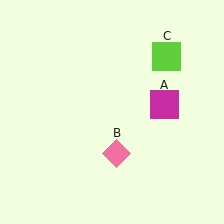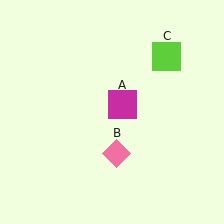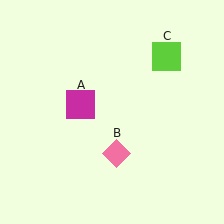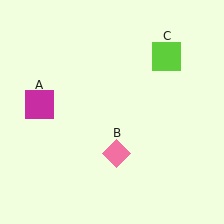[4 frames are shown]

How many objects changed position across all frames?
1 object changed position: magenta square (object A).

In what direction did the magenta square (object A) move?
The magenta square (object A) moved left.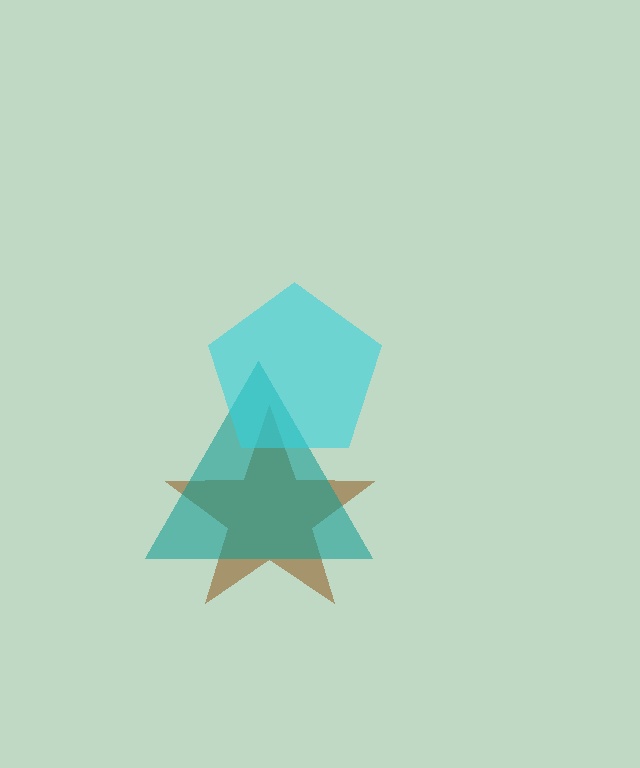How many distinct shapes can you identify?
There are 3 distinct shapes: a brown star, a teal triangle, a cyan pentagon.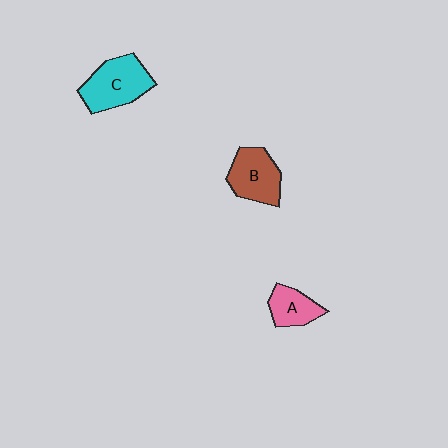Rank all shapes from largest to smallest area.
From largest to smallest: C (cyan), B (brown), A (pink).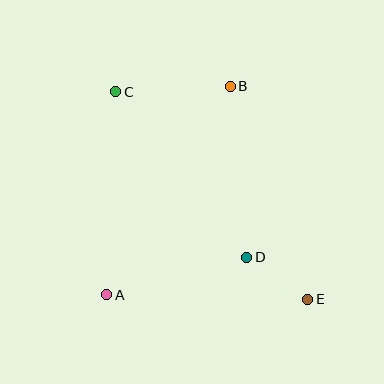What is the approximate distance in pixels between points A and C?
The distance between A and C is approximately 203 pixels.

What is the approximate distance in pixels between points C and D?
The distance between C and D is approximately 211 pixels.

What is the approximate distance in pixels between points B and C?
The distance between B and C is approximately 115 pixels.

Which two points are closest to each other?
Points D and E are closest to each other.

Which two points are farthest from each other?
Points C and E are farthest from each other.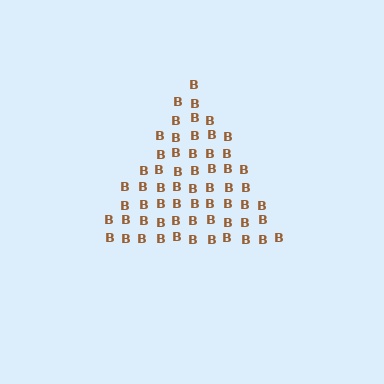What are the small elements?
The small elements are letter B's.